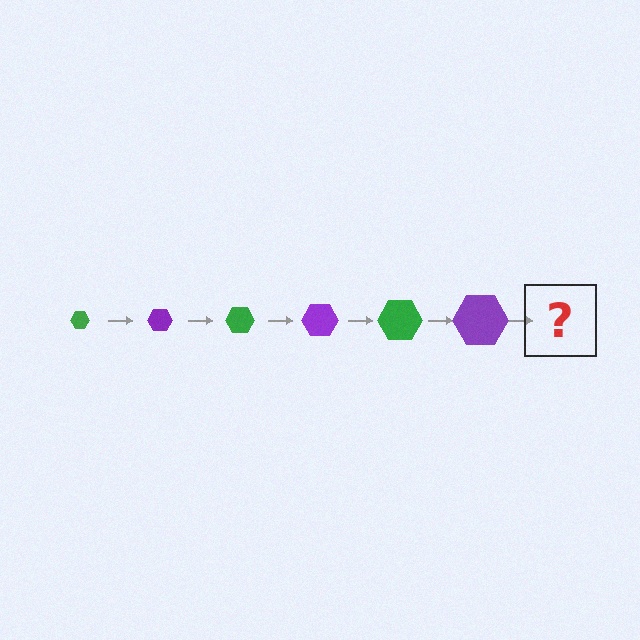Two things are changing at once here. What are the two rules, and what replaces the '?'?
The two rules are that the hexagon grows larger each step and the color cycles through green and purple. The '?' should be a green hexagon, larger than the previous one.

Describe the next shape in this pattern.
It should be a green hexagon, larger than the previous one.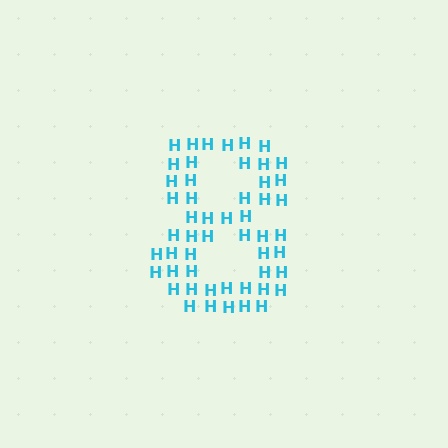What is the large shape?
The large shape is the digit 8.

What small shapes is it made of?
It is made of small letter H's.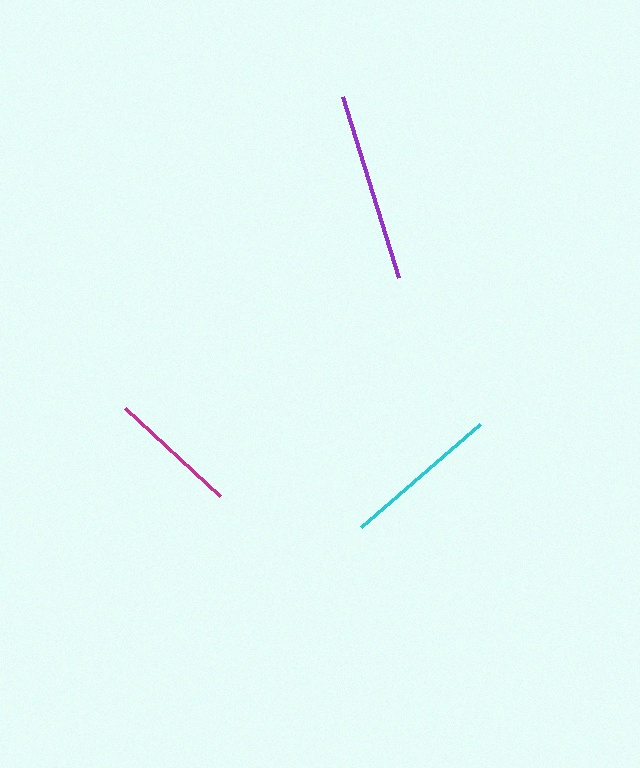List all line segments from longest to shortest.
From longest to shortest: purple, cyan, magenta.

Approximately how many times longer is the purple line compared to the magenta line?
The purple line is approximately 1.5 times the length of the magenta line.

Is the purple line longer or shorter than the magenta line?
The purple line is longer than the magenta line.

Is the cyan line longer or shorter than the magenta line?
The cyan line is longer than the magenta line.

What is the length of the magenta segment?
The magenta segment is approximately 130 pixels long.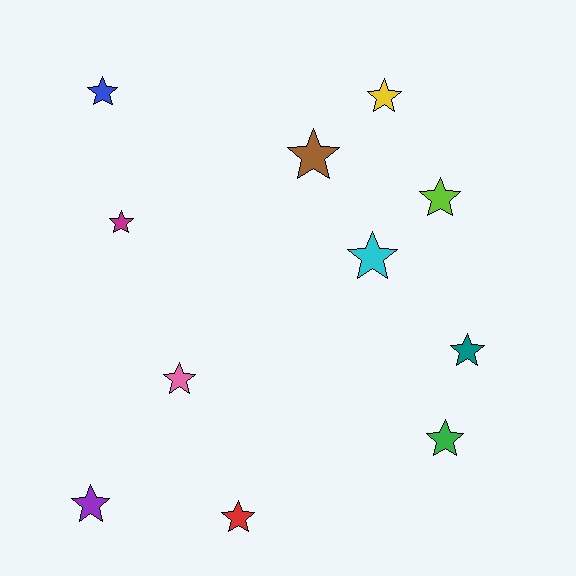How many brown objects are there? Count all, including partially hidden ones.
There is 1 brown object.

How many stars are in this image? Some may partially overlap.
There are 11 stars.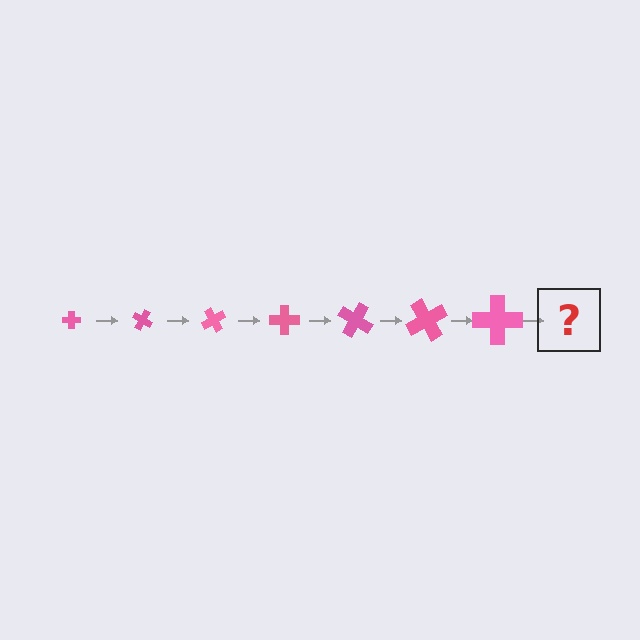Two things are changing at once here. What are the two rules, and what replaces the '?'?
The two rules are that the cross grows larger each step and it rotates 30 degrees each step. The '?' should be a cross, larger than the previous one and rotated 210 degrees from the start.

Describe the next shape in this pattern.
It should be a cross, larger than the previous one and rotated 210 degrees from the start.